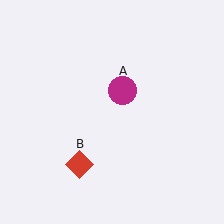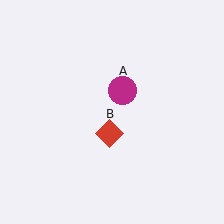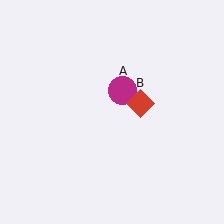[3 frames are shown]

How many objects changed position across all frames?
1 object changed position: red diamond (object B).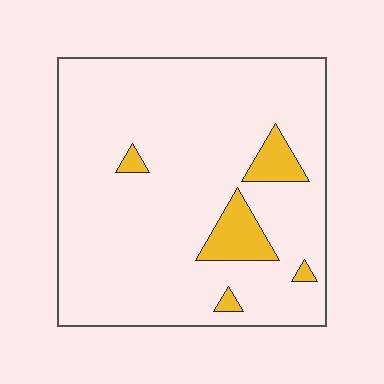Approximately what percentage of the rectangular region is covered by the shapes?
Approximately 10%.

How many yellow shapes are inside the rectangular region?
5.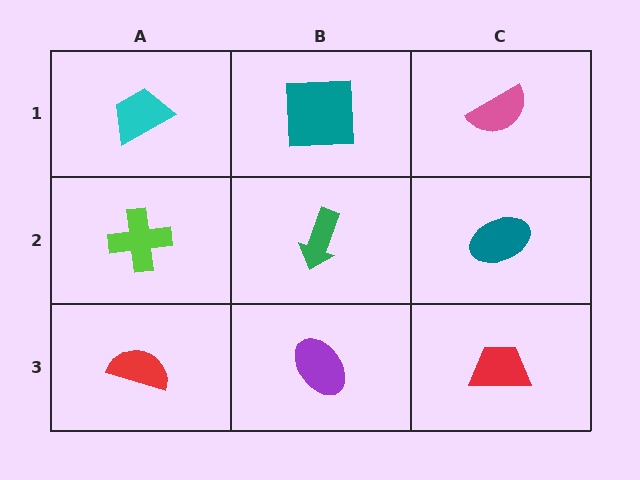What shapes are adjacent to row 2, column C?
A pink semicircle (row 1, column C), a red trapezoid (row 3, column C), a green arrow (row 2, column B).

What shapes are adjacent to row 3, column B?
A green arrow (row 2, column B), a red semicircle (row 3, column A), a red trapezoid (row 3, column C).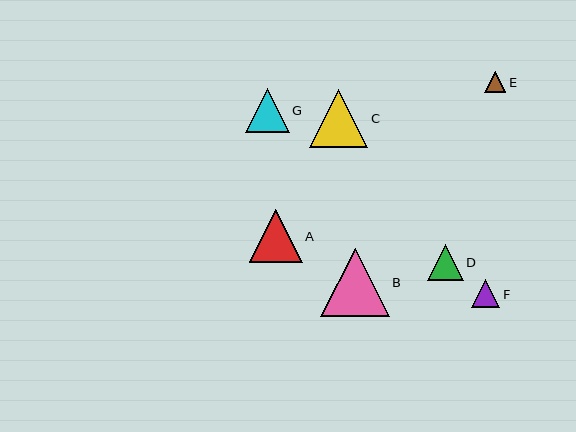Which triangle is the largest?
Triangle B is the largest with a size of approximately 69 pixels.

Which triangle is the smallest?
Triangle E is the smallest with a size of approximately 21 pixels.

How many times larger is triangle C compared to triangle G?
Triangle C is approximately 1.3 times the size of triangle G.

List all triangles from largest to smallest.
From largest to smallest: B, C, A, G, D, F, E.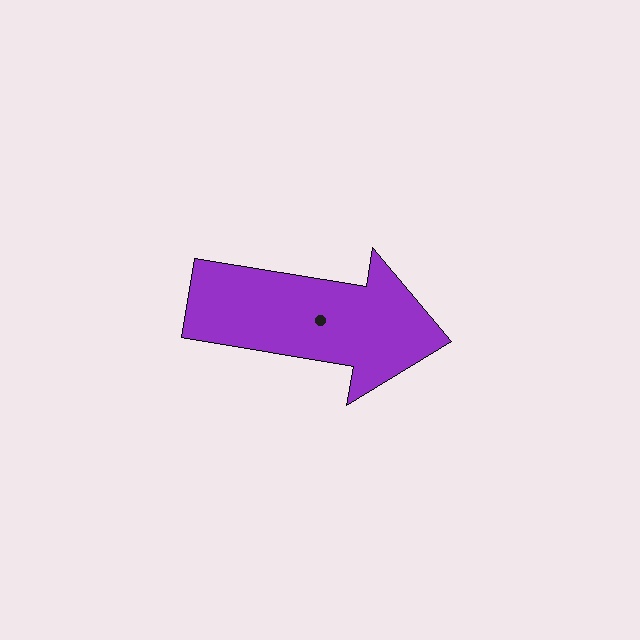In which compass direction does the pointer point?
East.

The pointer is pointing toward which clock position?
Roughly 3 o'clock.